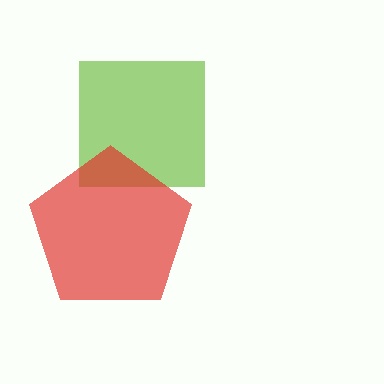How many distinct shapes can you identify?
There are 2 distinct shapes: a lime square, a red pentagon.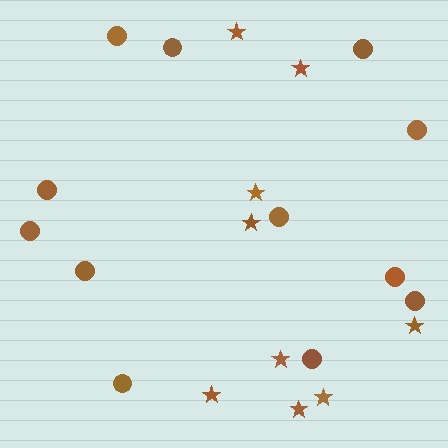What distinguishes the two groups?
There are 2 groups: one group of circles (12) and one group of stars (9).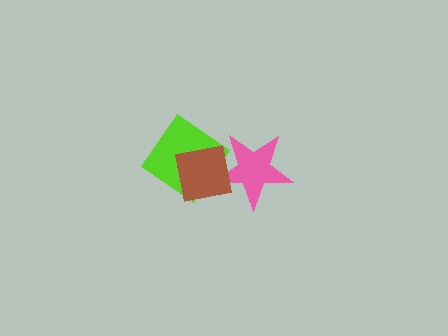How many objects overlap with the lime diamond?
1 object overlaps with the lime diamond.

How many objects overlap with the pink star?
1 object overlaps with the pink star.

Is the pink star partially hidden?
Yes, it is partially covered by another shape.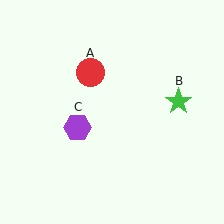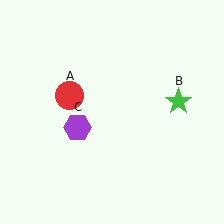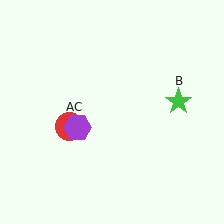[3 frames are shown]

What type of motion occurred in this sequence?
The red circle (object A) rotated counterclockwise around the center of the scene.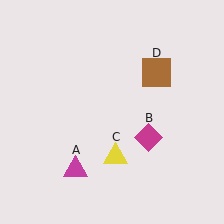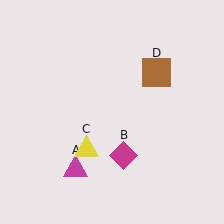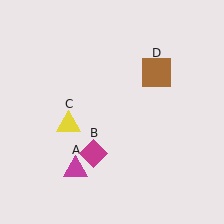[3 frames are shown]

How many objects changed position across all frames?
2 objects changed position: magenta diamond (object B), yellow triangle (object C).